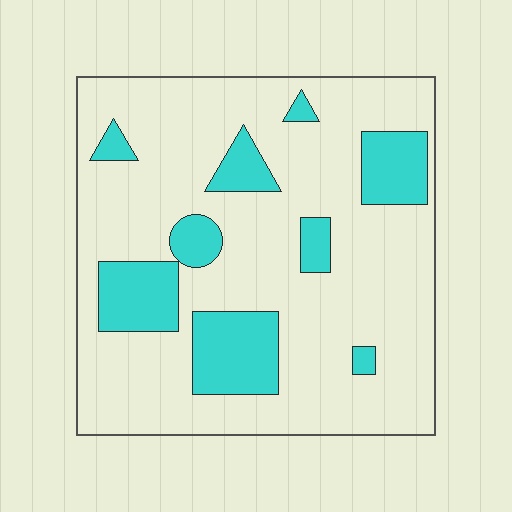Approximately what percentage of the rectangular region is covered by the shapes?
Approximately 20%.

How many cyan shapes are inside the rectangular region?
9.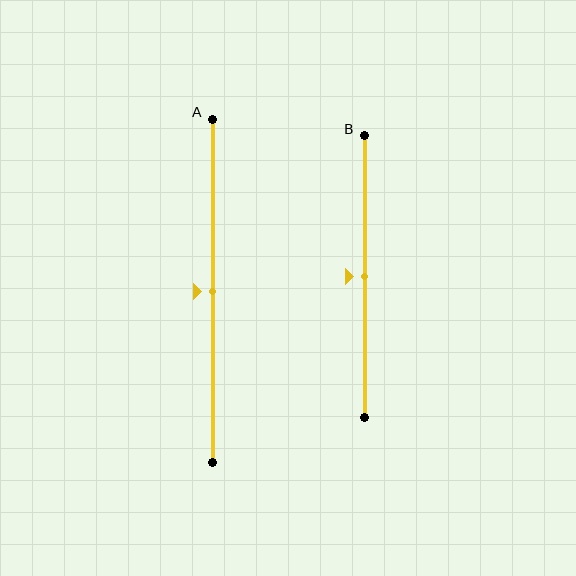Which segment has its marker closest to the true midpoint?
Segment A has its marker closest to the true midpoint.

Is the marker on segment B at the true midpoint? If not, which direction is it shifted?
Yes, the marker on segment B is at the true midpoint.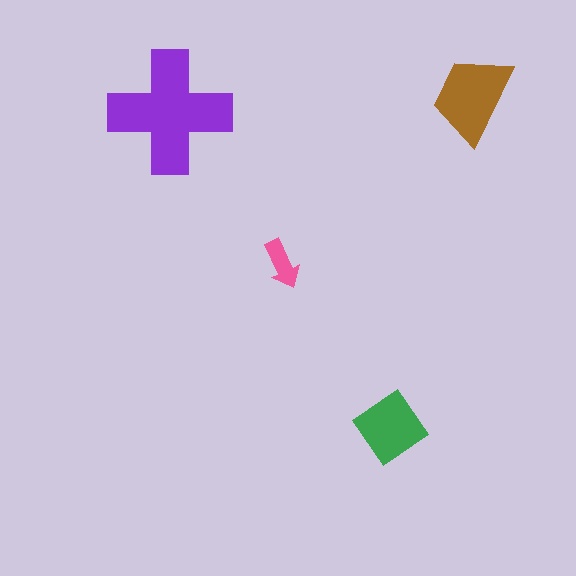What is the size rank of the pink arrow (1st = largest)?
4th.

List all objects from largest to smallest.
The purple cross, the brown trapezoid, the green diamond, the pink arrow.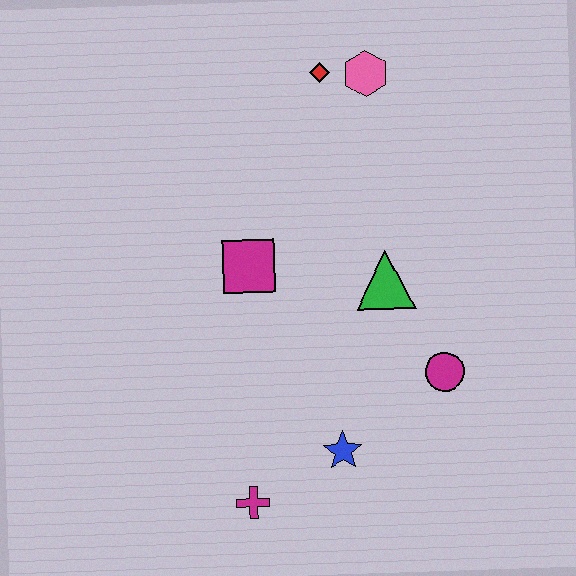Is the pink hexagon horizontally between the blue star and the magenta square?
No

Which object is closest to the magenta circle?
The green triangle is closest to the magenta circle.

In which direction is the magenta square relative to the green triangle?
The magenta square is to the left of the green triangle.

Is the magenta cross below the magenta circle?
Yes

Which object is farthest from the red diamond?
The magenta cross is farthest from the red diamond.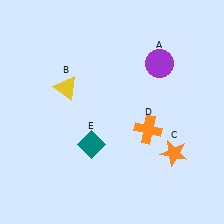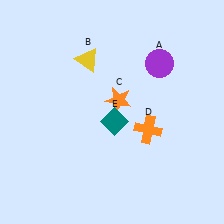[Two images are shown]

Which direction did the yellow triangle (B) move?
The yellow triangle (B) moved up.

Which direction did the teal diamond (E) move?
The teal diamond (E) moved right.